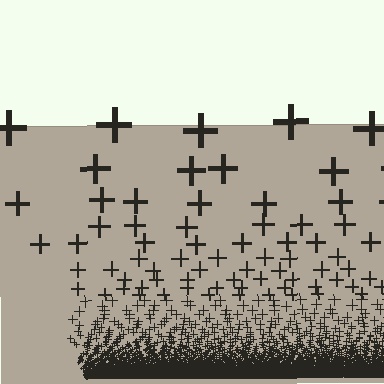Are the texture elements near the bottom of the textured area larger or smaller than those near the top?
Smaller. The gradient is inverted — elements near the bottom are smaller and denser.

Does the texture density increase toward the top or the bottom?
Density increases toward the bottom.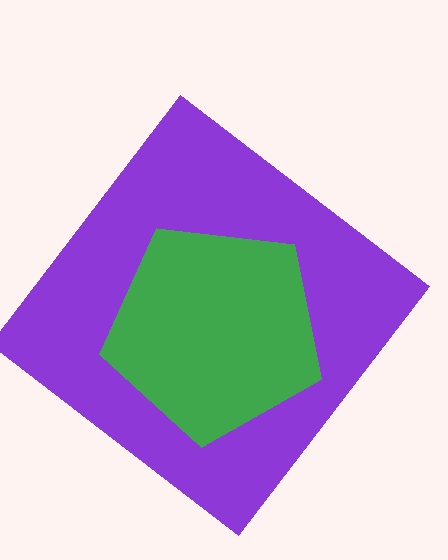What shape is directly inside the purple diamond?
The green pentagon.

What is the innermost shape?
The green pentagon.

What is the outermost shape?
The purple diamond.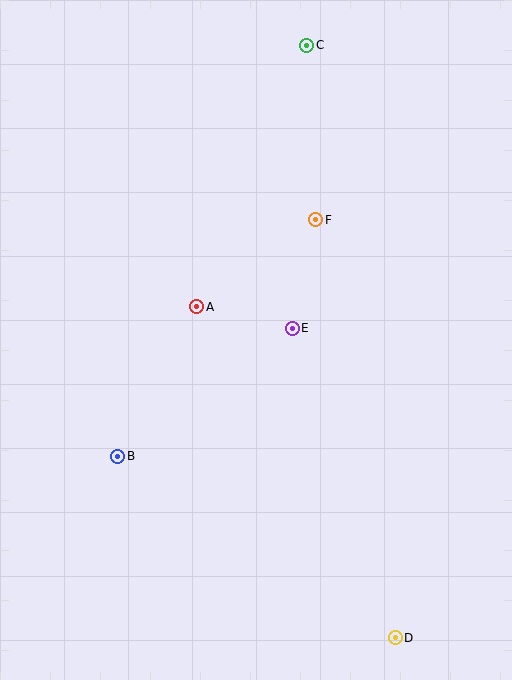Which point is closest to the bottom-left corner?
Point B is closest to the bottom-left corner.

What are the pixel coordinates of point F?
Point F is at (316, 220).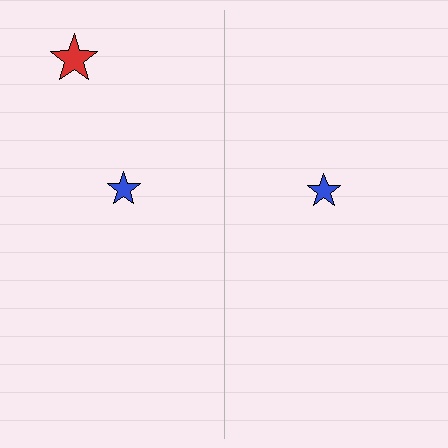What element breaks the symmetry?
A red star is missing from the right side.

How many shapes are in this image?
There are 3 shapes in this image.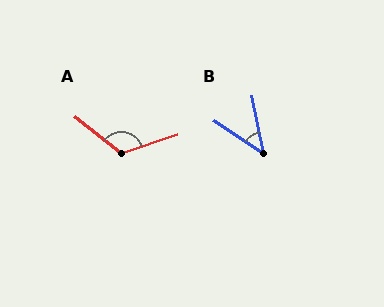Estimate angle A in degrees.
Approximately 123 degrees.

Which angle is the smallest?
B, at approximately 45 degrees.